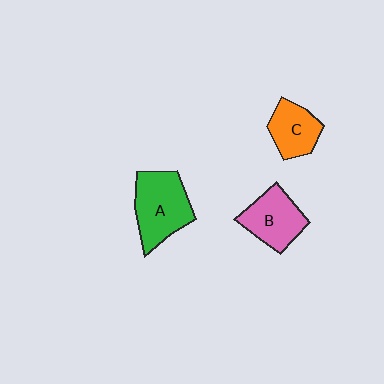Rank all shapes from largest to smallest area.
From largest to smallest: A (green), B (pink), C (orange).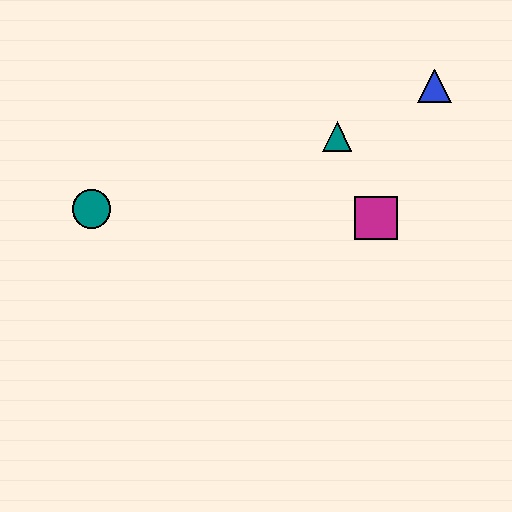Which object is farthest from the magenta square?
The teal circle is farthest from the magenta square.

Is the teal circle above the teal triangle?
No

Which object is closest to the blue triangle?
The teal triangle is closest to the blue triangle.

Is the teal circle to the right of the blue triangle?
No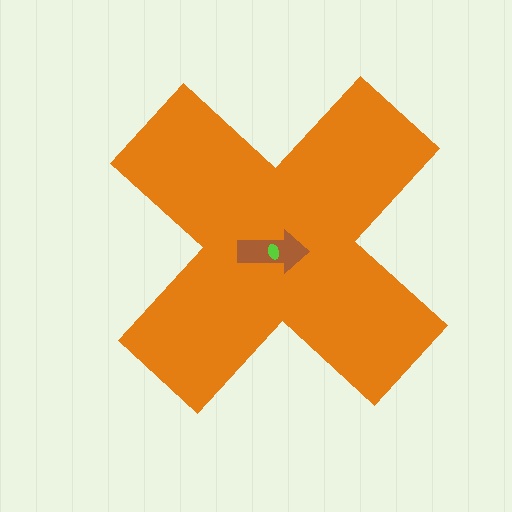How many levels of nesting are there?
3.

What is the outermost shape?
The orange cross.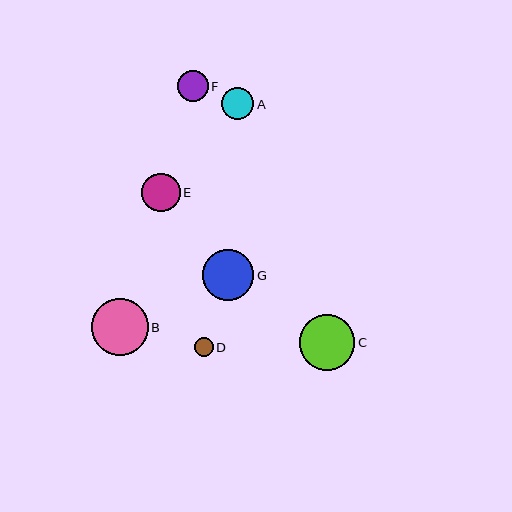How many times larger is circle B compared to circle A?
Circle B is approximately 1.7 times the size of circle A.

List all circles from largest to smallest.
From largest to smallest: B, C, G, E, A, F, D.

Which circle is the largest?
Circle B is the largest with a size of approximately 57 pixels.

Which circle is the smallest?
Circle D is the smallest with a size of approximately 19 pixels.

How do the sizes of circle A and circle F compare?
Circle A and circle F are approximately the same size.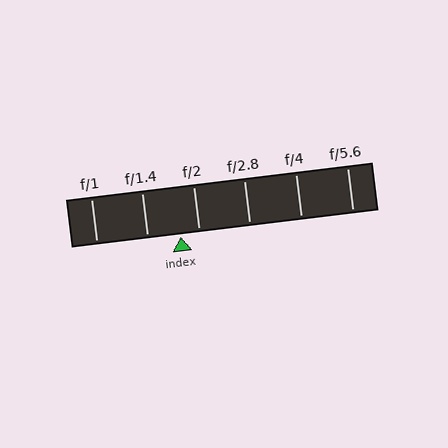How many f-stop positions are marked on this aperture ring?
There are 6 f-stop positions marked.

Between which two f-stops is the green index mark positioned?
The index mark is between f/1.4 and f/2.